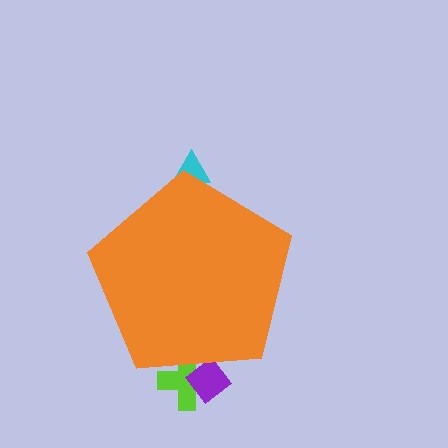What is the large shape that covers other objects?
An orange pentagon.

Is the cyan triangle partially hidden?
Yes, the cyan triangle is partially hidden behind the orange pentagon.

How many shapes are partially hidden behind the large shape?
3 shapes are partially hidden.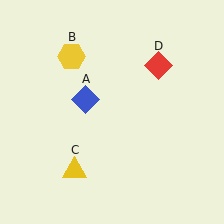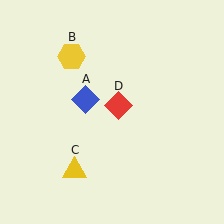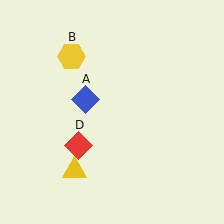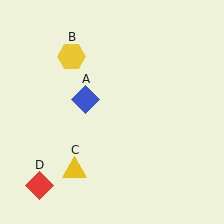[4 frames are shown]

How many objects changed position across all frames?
1 object changed position: red diamond (object D).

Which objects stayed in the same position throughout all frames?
Blue diamond (object A) and yellow hexagon (object B) and yellow triangle (object C) remained stationary.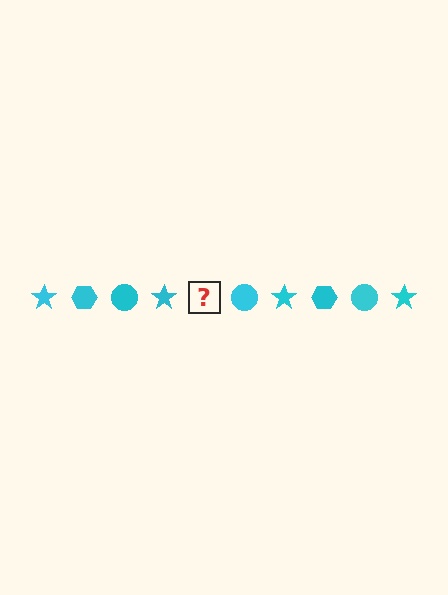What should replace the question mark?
The question mark should be replaced with a cyan hexagon.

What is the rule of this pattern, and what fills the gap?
The rule is that the pattern cycles through star, hexagon, circle shapes in cyan. The gap should be filled with a cyan hexagon.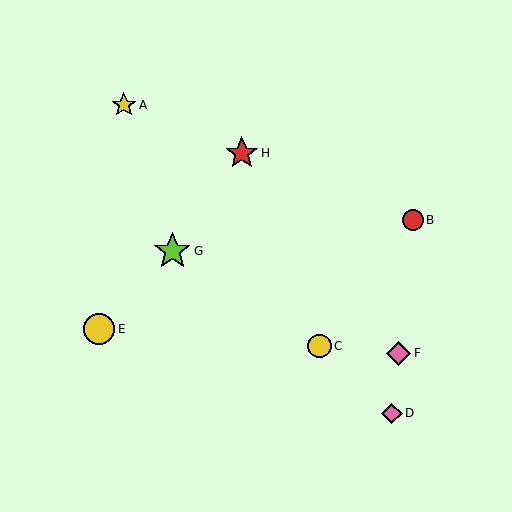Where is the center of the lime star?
The center of the lime star is at (172, 251).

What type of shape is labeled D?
Shape D is a pink diamond.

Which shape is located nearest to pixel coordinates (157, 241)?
The lime star (labeled G) at (172, 251) is nearest to that location.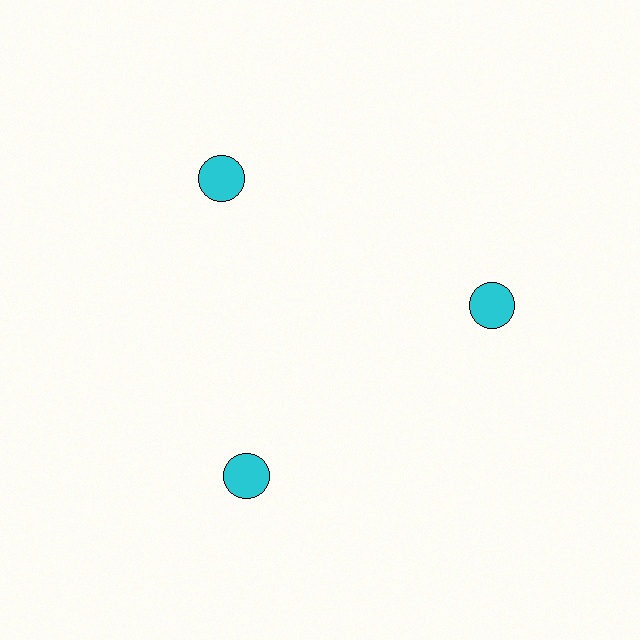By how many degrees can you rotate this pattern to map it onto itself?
The pattern maps onto itself every 120 degrees of rotation.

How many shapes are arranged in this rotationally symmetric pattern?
There are 3 shapes, arranged in 3 groups of 1.